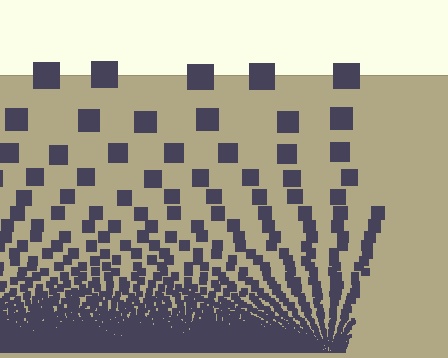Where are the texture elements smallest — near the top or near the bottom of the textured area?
Near the bottom.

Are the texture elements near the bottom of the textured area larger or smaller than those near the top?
Smaller. The gradient is inverted — elements near the bottom are smaller and denser.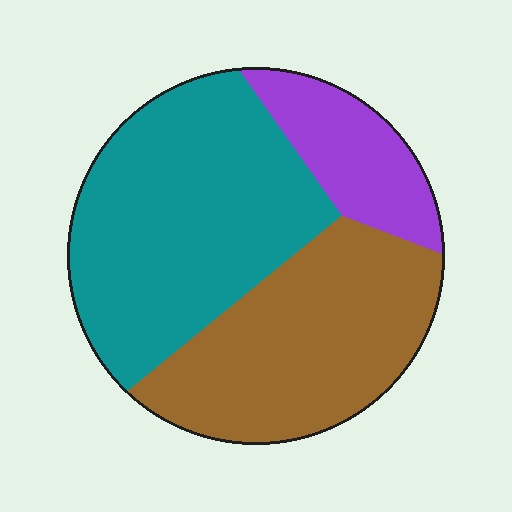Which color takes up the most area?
Teal, at roughly 45%.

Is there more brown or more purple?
Brown.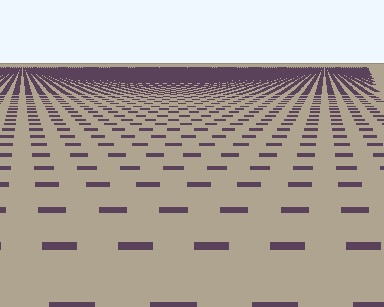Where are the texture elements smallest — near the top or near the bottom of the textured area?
Near the top.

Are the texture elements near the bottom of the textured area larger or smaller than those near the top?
Larger. Near the bottom, elements are closer to the viewer and appear at a bigger on-screen size.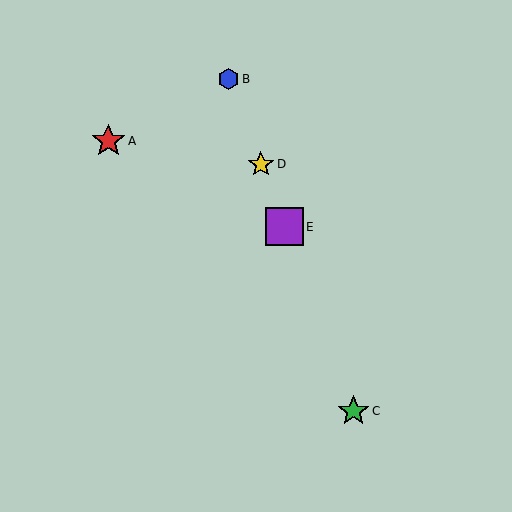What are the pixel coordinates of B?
Object B is at (229, 79).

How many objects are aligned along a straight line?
4 objects (B, C, D, E) are aligned along a straight line.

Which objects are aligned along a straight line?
Objects B, C, D, E are aligned along a straight line.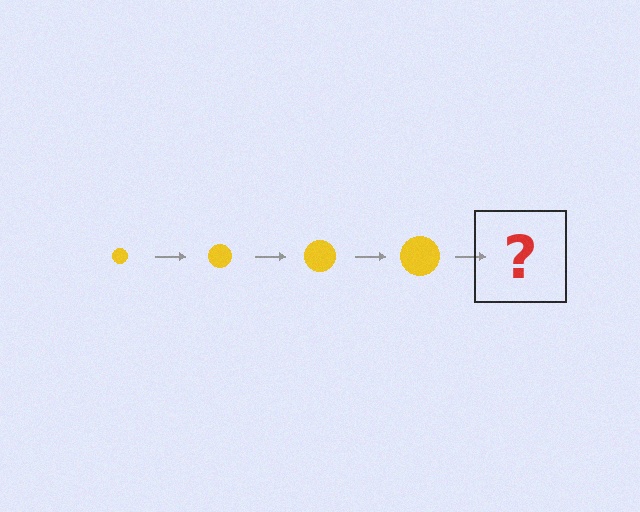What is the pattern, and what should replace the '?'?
The pattern is that the circle gets progressively larger each step. The '?' should be a yellow circle, larger than the previous one.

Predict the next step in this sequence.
The next step is a yellow circle, larger than the previous one.